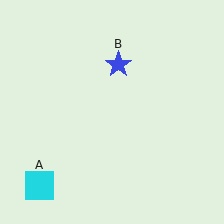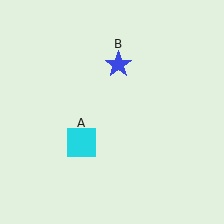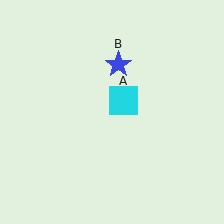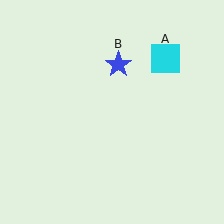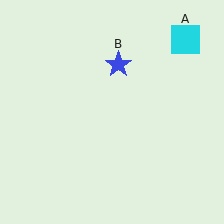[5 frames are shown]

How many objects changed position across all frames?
1 object changed position: cyan square (object A).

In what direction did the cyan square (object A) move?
The cyan square (object A) moved up and to the right.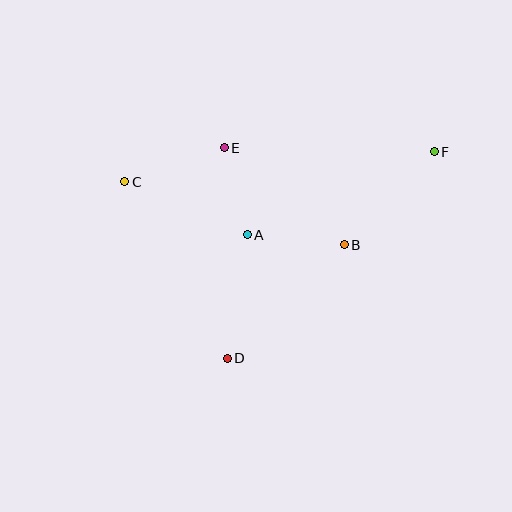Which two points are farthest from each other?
Points C and F are farthest from each other.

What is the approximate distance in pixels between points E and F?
The distance between E and F is approximately 210 pixels.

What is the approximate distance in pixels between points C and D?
The distance between C and D is approximately 204 pixels.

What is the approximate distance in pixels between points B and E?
The distance between B and E is approximately 154 pixels.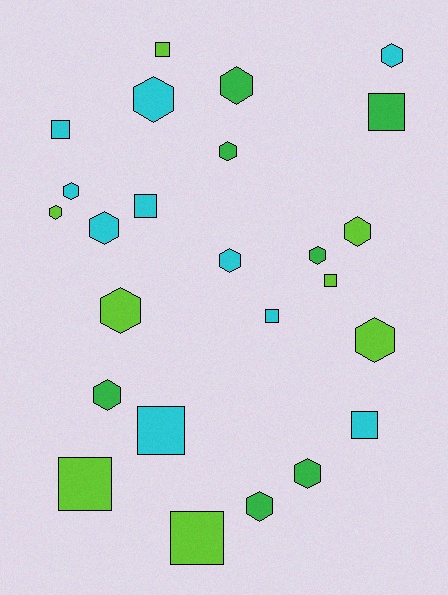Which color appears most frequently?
Cyan, with 10 objects.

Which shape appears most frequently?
Hexagon, with 15 objects.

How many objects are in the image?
There are 25 objects.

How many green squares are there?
There is 1 green square.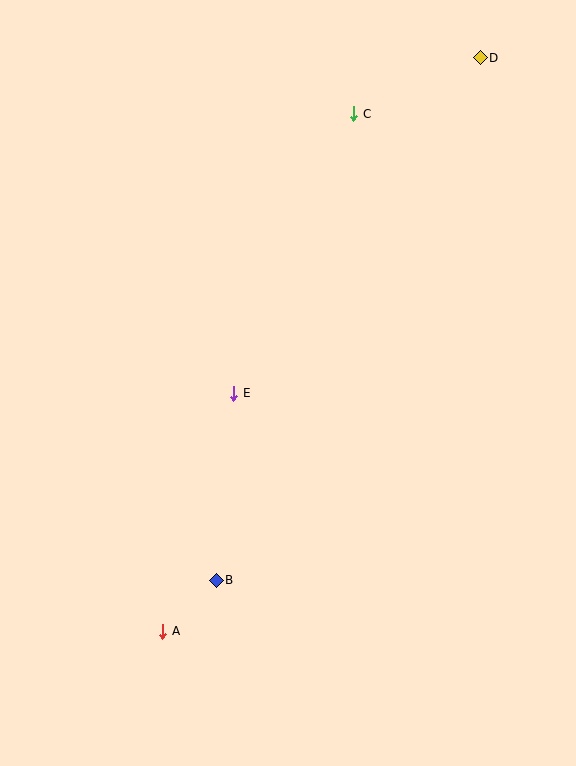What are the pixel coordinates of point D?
Point D is at (480, 58).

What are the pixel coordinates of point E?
Point E is at (234, 393).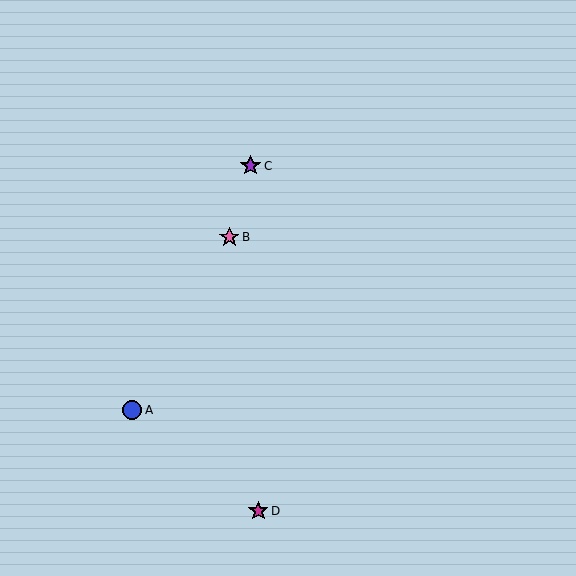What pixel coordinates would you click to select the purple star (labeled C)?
Click at (251, 166) to select the purple star C.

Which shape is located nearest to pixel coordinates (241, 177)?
The purple star (labeled C) at (251, 166) is nearest to that location.